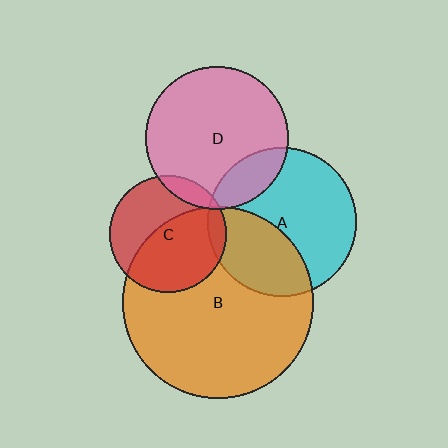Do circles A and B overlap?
Yes.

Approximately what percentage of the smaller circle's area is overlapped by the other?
Approximately 35%.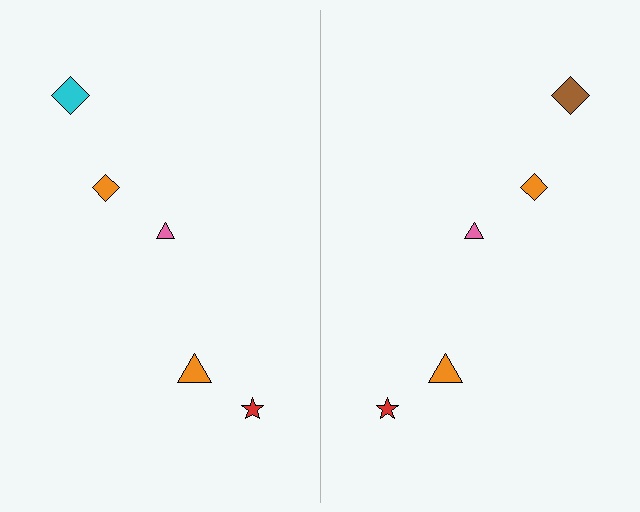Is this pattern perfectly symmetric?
No, the pattern is not perfectly symmetric. The brown diamond on the right side breaks the symmetry — its mirror counterpart is cyan.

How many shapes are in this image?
There are 10 shapes in this image.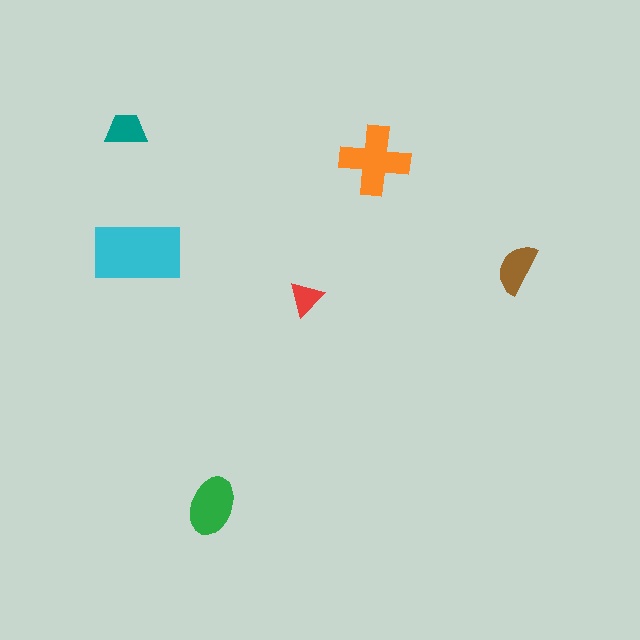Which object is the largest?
The cyan rectangle.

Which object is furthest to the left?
The teal trapezoid is leftmost.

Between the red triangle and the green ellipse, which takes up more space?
The green ellipse.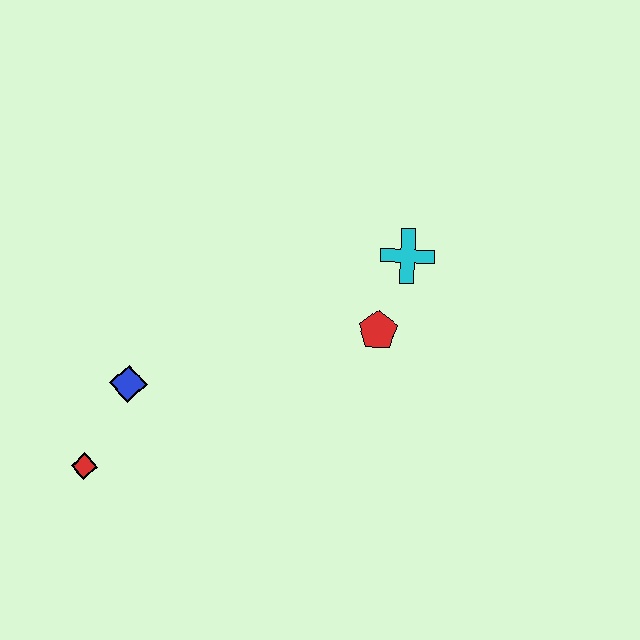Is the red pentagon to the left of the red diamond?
No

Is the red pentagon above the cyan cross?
No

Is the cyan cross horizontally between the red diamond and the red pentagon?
No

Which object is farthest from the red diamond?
The cyan cross is farthest from the red diamond.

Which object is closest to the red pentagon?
The cyan cross is closest to the red pentagon.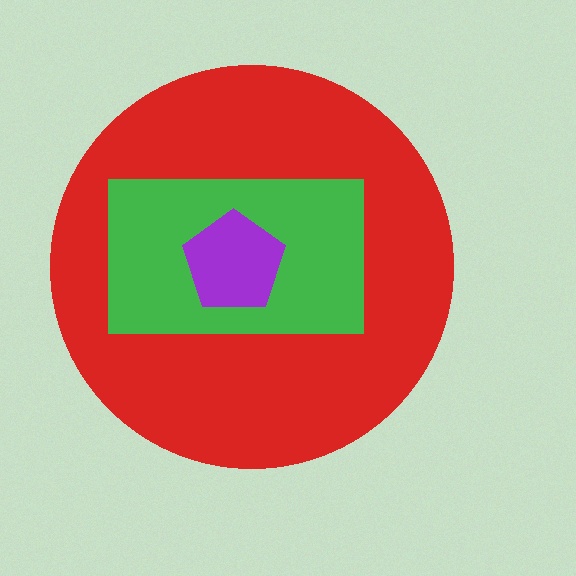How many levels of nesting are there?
3.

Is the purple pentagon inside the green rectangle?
Yes.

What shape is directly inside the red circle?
The green rectangle.